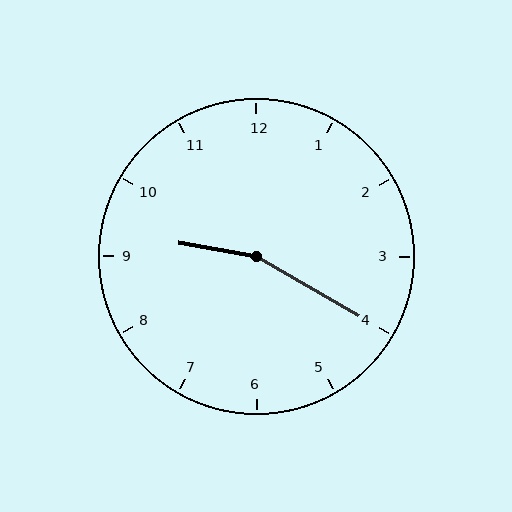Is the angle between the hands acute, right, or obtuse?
It is obtuse.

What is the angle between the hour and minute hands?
Approximately 160 degrees.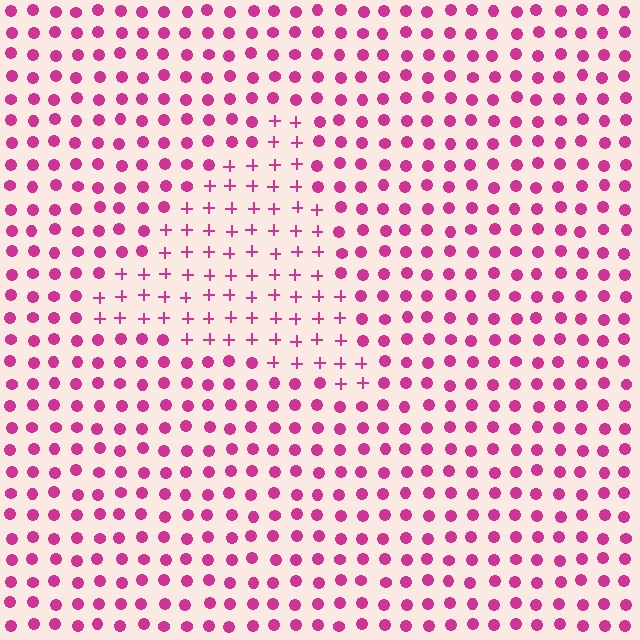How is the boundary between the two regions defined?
The boundary is defined by a change in element shape: plus signs inside vs. circles outside. All elements share the same color and spacing.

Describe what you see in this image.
The image is filled with small magenta elements arranged in a uniform grid. A triangle-shaped region contains plus signs, while the surrounding area contains circles. The boundary is defined purely by the change in element shape.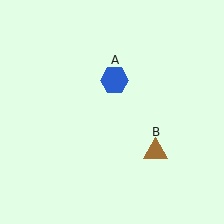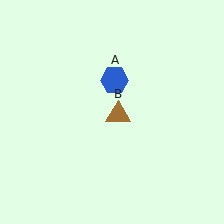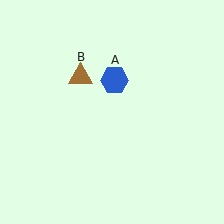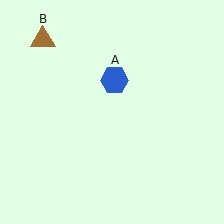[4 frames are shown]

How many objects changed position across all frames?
1 object changed position: brown triangle (object B).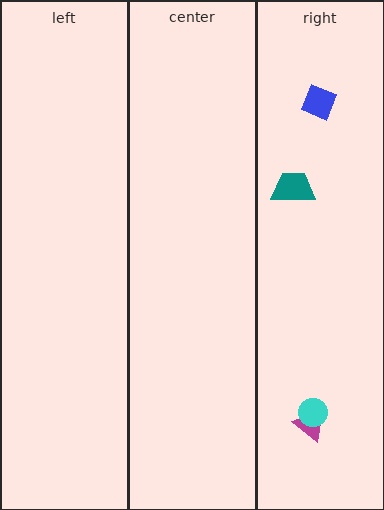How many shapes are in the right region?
4.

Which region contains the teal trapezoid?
The right region.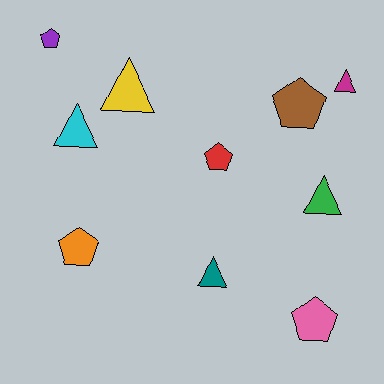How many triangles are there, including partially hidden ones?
There are 5 triangles.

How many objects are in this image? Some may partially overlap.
There are 10 objects.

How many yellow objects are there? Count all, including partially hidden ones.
There is 1 yellow object.